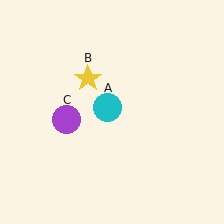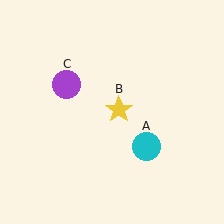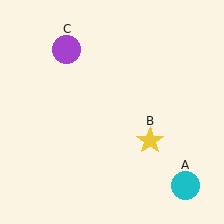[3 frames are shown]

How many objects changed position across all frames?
3 objects changed position: cyan circle (object A), yellow star (object B), purple circle (object C).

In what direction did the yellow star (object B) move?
The yellow star (object B) moved down and to the right.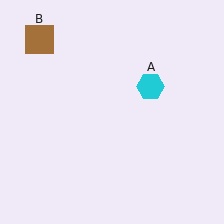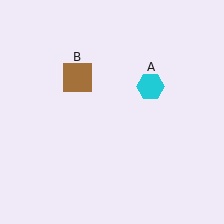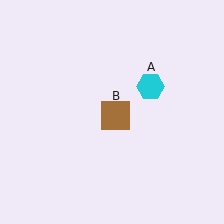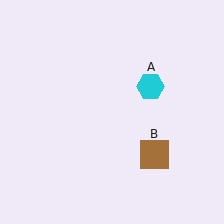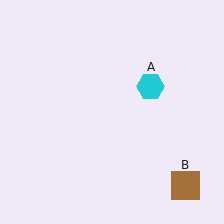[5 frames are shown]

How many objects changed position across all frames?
1 object changed position: brown square (object B).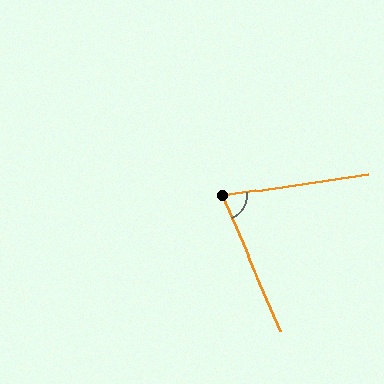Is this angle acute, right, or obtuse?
It is acute.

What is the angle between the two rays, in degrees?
Approximately 75 degrees.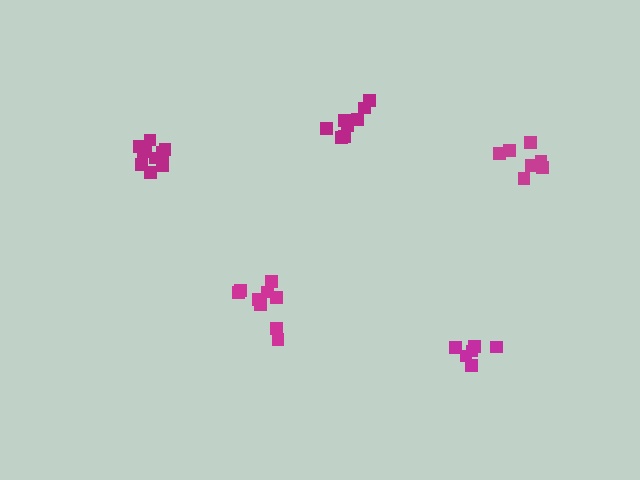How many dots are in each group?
Group 1: 8 dots, Group 2: 10 dots, Group 3: 6 dots, Group 4: 10 dots, Group 5: 7 dots (41 total).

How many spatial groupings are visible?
There are 5 spatial groupings.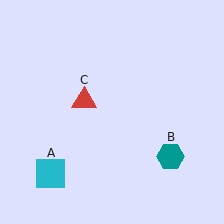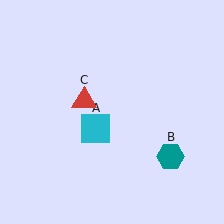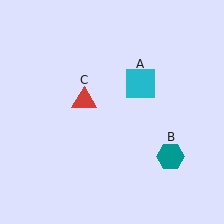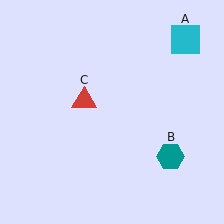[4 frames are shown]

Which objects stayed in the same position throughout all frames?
Teal hexagon (object B) and red triangle (object C) remained stationary.